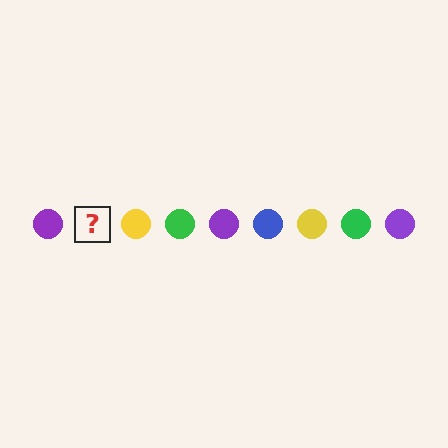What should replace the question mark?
The question mark should be replaced with a blue circle.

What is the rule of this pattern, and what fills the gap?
The rule is that the pattern cycles through purple, blue, yellow, green circles. The gap should be filled with a blue circle.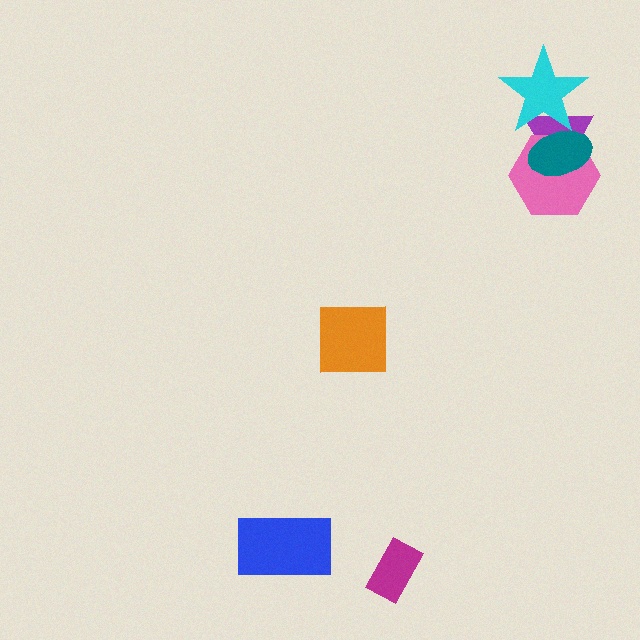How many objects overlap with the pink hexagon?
3 objects overlap with the pink hexagon.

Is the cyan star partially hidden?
No, no other shape covers it.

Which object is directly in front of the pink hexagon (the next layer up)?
The teal ellipse is directly in front of the pink hexagon.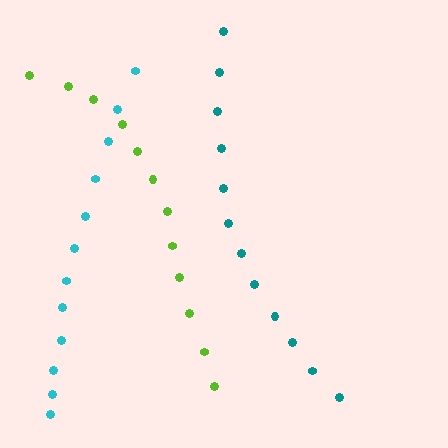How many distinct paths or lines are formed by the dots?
There are 3 distinct paths.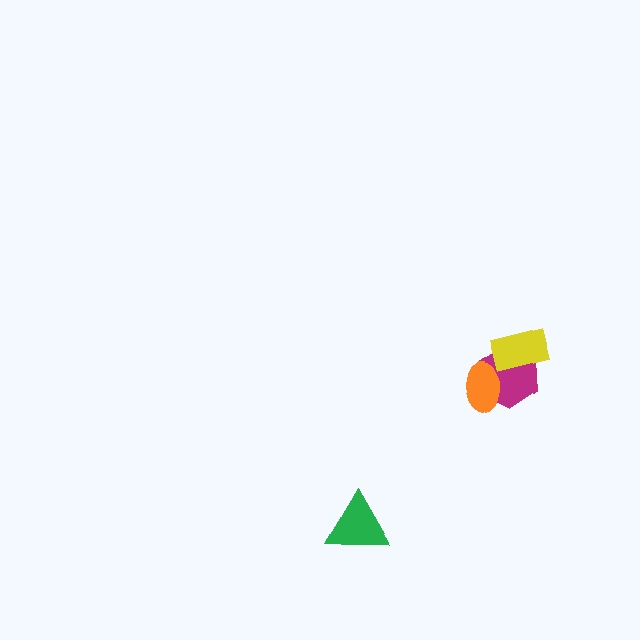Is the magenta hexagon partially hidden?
Yes, it is partially covered by another shape.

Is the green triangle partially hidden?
No, no other shape covers it.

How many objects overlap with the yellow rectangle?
1 object overlaps with the yellow rectangle.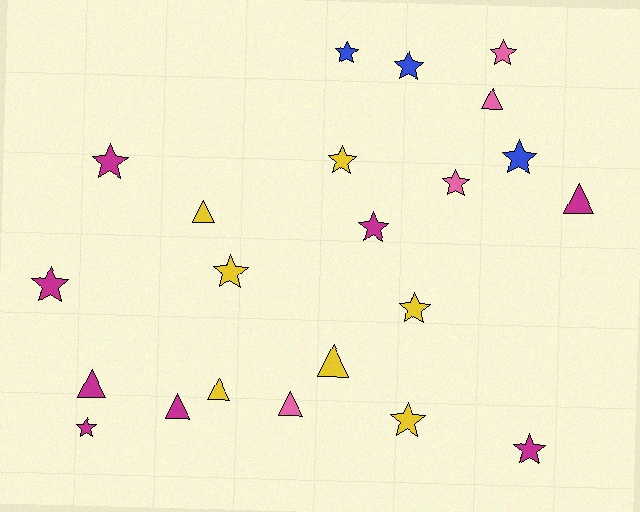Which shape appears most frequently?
Star, with 14 objects.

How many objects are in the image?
There are 22 objects.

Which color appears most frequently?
Magenta, with 8 objects.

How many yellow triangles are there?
There are 3 yellow triangles.